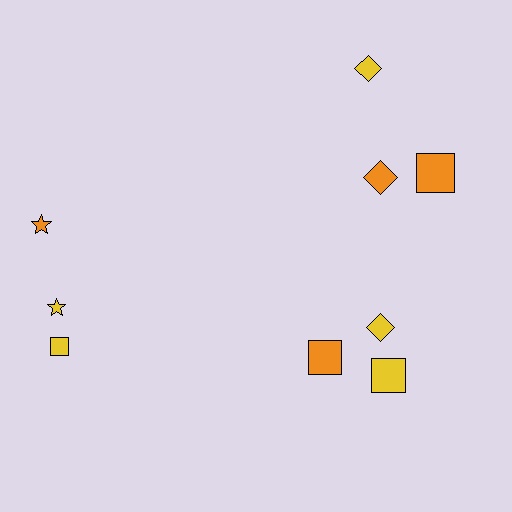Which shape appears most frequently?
Square, with 4 objects.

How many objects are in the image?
There are 9 objects.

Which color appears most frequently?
Yellow, with 5 objects.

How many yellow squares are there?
There are 2 yellow squares.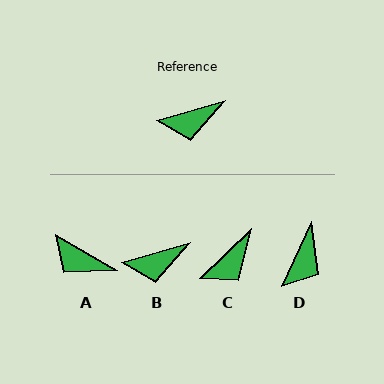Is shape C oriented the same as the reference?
No, it is off by about 27 degrees.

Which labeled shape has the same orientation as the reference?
B.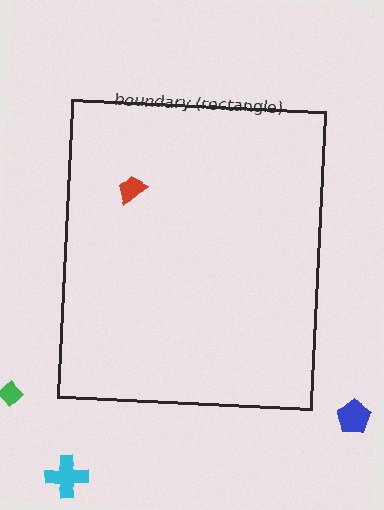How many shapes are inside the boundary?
1 inside, 3 outside.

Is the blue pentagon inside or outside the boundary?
Outside.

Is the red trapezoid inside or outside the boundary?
Inside.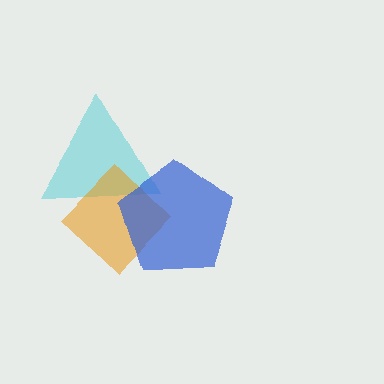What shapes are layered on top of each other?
The layered shapes are: a cyan triangle, an orange diamond, a blue pentagon.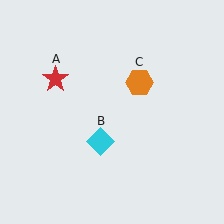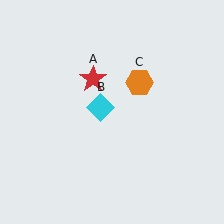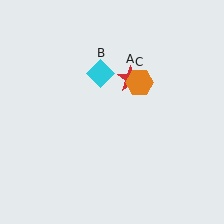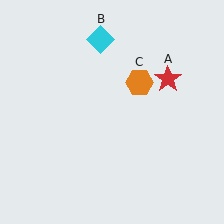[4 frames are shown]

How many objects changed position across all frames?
2 objects changed position: red star (object A), cyan diamond (object B).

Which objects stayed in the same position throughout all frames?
Orange hexagon (object C) remained stationary.